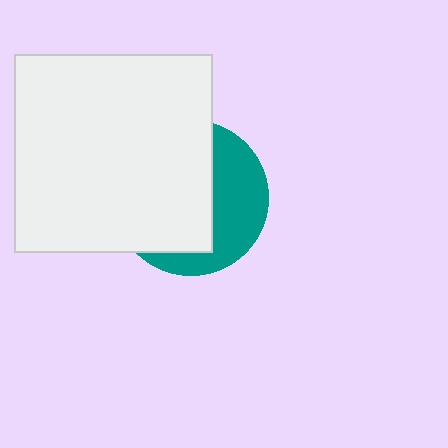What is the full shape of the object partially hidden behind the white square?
The partially hidden object is a teal circle.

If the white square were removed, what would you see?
You would see the complete teal circle.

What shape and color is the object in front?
The object in front is a white square.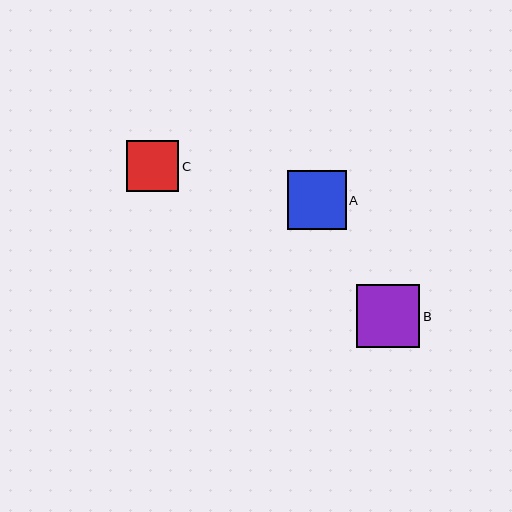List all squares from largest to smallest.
From largest to smallest: B, A, C.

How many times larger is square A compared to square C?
Square A is approximately 1.1 times the size of square C.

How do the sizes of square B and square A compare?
Square B and square A are approximately the same size.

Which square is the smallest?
Square C is the smallest with a size of approximately 52 pixels.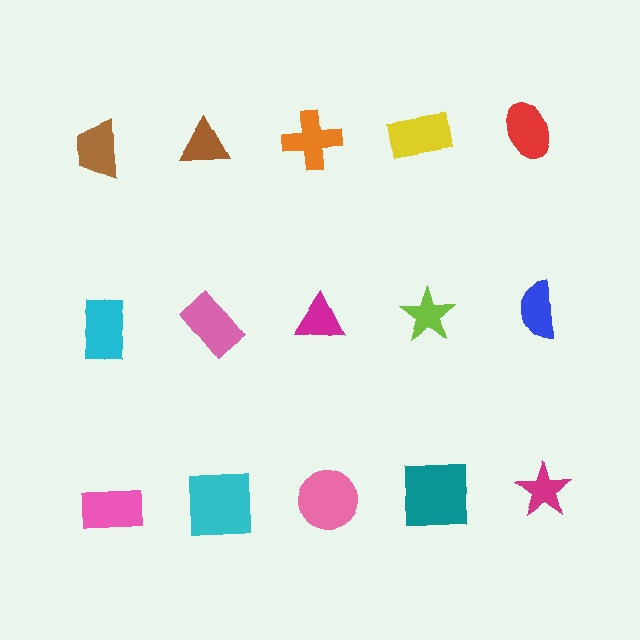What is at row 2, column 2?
A pink rectangle.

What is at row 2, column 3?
A magenta triangle.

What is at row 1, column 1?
A brown trapezoid.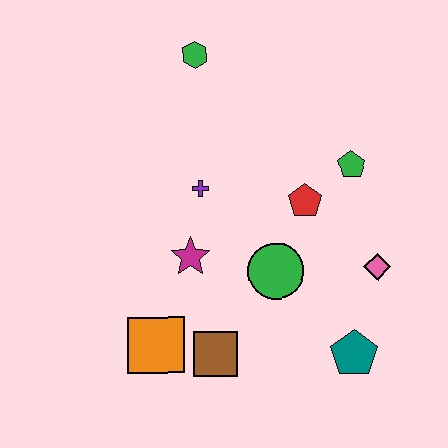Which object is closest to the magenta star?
The purple cross is closest to the magenta star.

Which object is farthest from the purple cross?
The teal pentagon is farthest from the purple cross.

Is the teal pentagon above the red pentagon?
No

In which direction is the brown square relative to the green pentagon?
The brown square is below the green pentagon.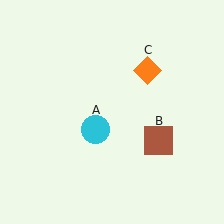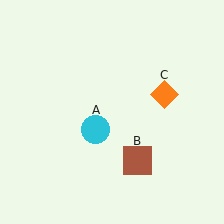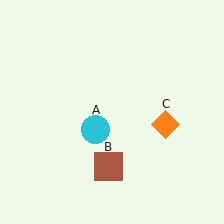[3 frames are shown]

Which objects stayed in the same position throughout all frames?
Cyan circle (object A) remained stationary.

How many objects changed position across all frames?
2 objects changed position: brown square (object B), orange diamond (object C).